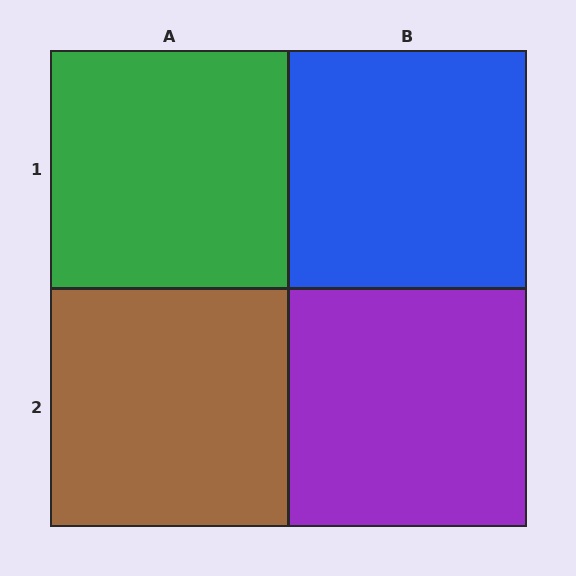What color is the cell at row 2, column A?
Brown.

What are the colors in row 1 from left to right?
Green, blue.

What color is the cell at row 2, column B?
Purple.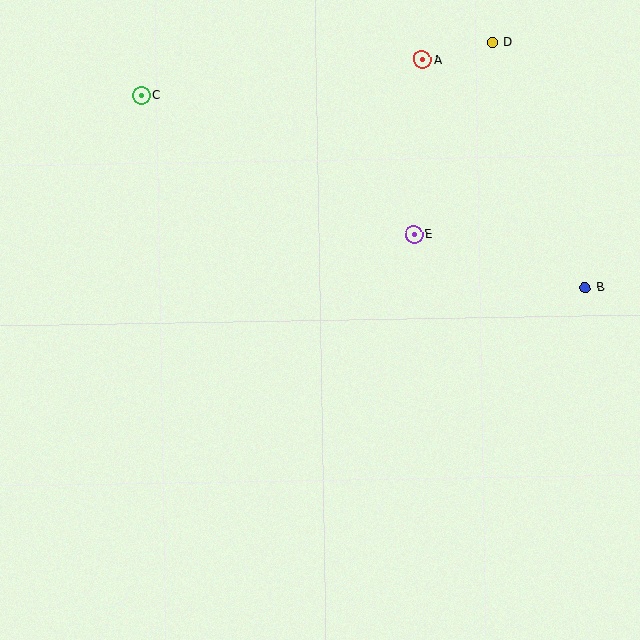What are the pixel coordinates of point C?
Point C is at (141, 96).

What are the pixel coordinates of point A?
Point A is at (422, 60).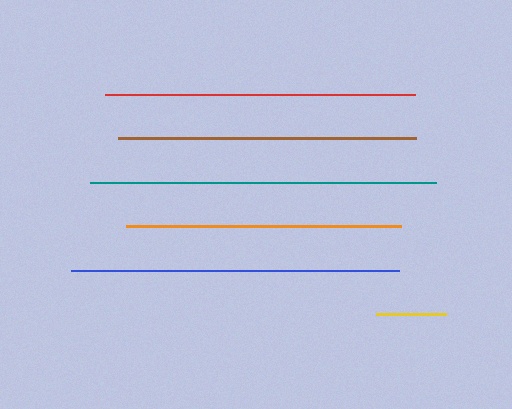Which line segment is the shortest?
The yellow line is the shortest at approximately 70 pixels.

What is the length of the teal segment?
The teal segment is approximately 345 pixels long.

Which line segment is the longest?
The teal line is the longest at approximately 345 pixels.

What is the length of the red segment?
The red segment is approximately 310 pixels long.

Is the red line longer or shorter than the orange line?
The red line is longer than the orange line.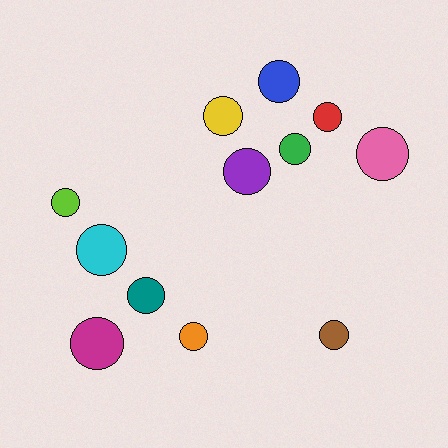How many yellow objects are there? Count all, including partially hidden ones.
There is 1 yellow object.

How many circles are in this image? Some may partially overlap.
There are 12 circles.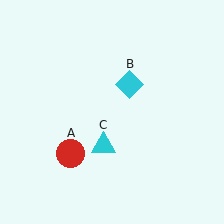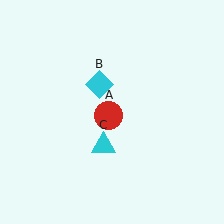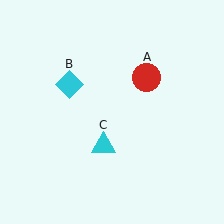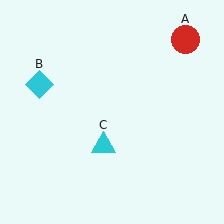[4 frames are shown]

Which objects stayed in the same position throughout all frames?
Cyan triangle (object C) remained stationary.